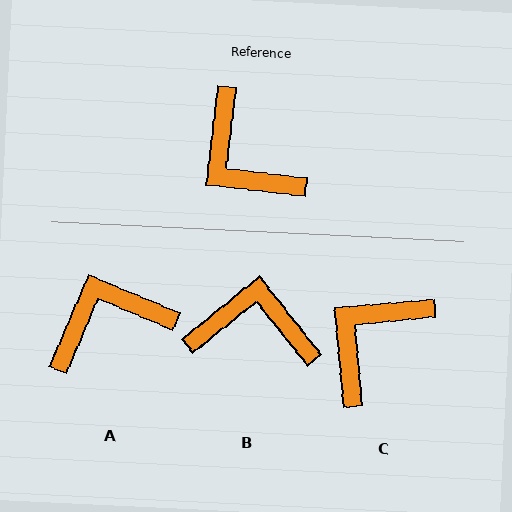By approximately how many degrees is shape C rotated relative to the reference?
Approximately 78 degrees clockwise.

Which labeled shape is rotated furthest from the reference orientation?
B, about 135 degrees away.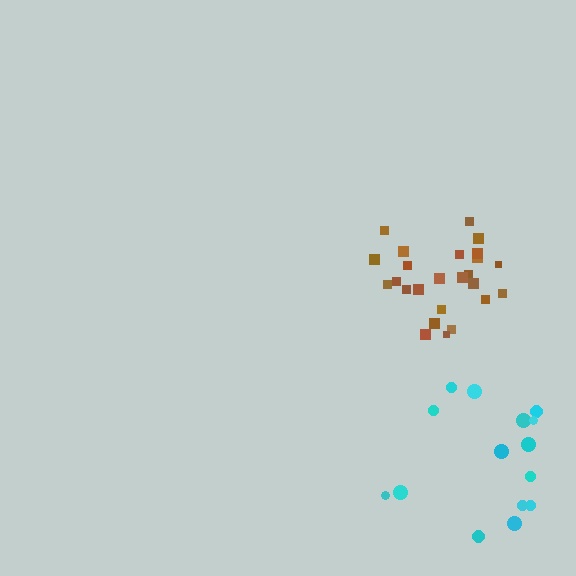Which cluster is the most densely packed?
Brown.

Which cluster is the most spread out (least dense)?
Cyan.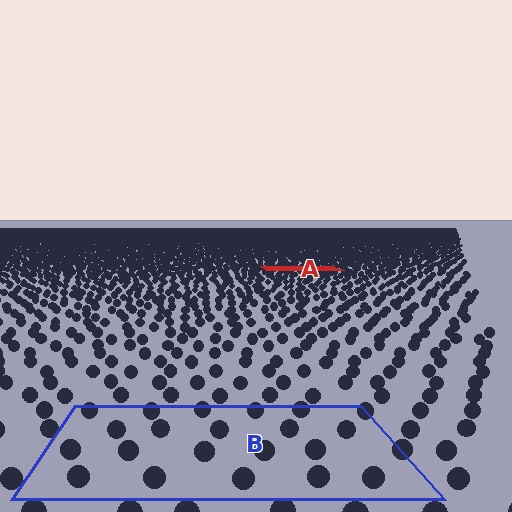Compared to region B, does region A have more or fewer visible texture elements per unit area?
Region A has more texture elements per unit area — they are packed more densely because it is farther away.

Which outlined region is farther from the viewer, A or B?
Region A is farther from the viewer — the texture elements inside it appear smaller and more densely packed.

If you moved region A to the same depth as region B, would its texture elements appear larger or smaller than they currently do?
They would appear larger. At a closer depth, the same texture elements are projected at a bigger on-screen size.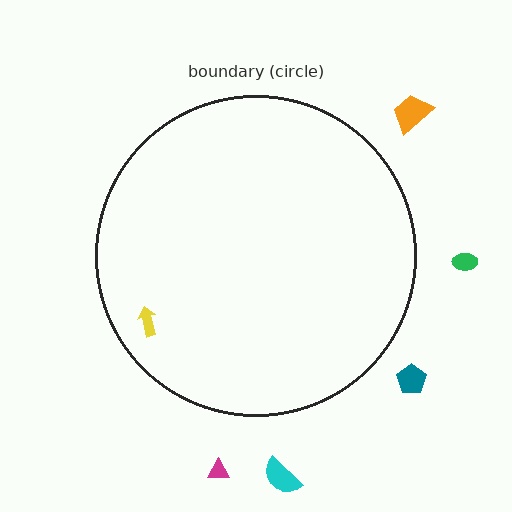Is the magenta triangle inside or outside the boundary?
Outside.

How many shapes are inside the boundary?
1 inside, 5 outside.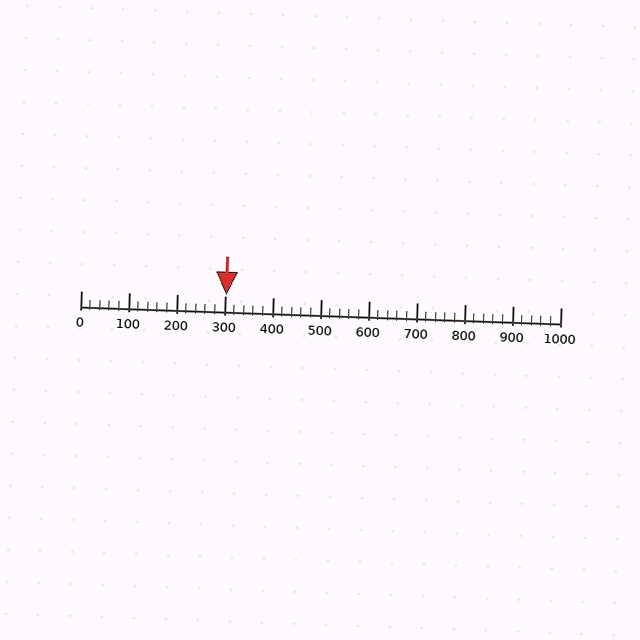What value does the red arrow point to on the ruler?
The red arrow points to approximately 303.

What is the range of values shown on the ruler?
The ruler shows values from 0 to 1000.